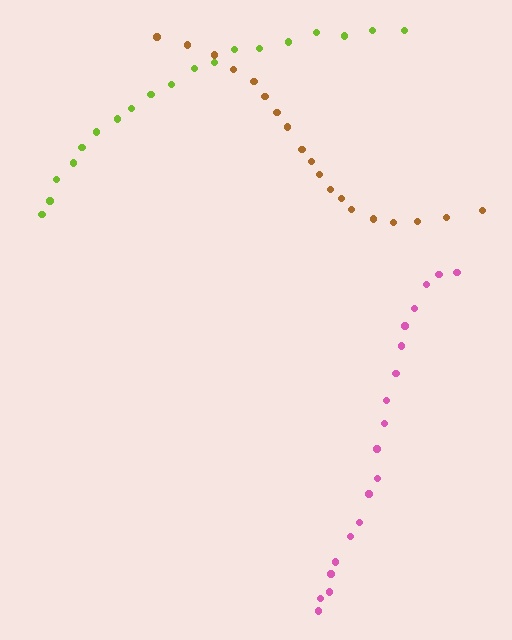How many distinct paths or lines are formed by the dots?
There are 3 distinct paths.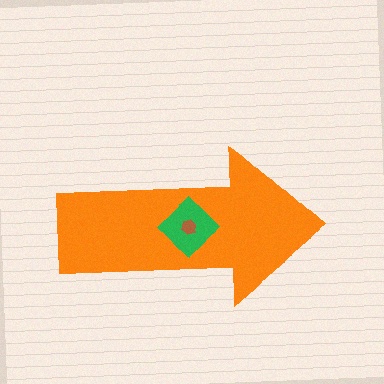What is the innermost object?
The brown hexagon.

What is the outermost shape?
The orange arrow.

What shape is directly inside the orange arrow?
The green diamond.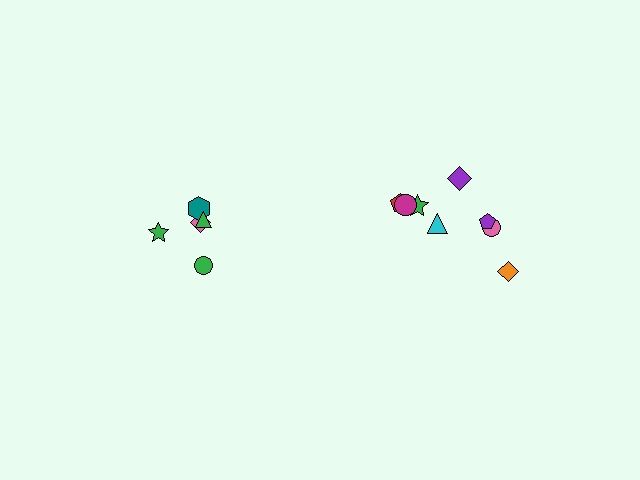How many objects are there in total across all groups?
There are 13 objects.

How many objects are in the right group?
There are 8 objects.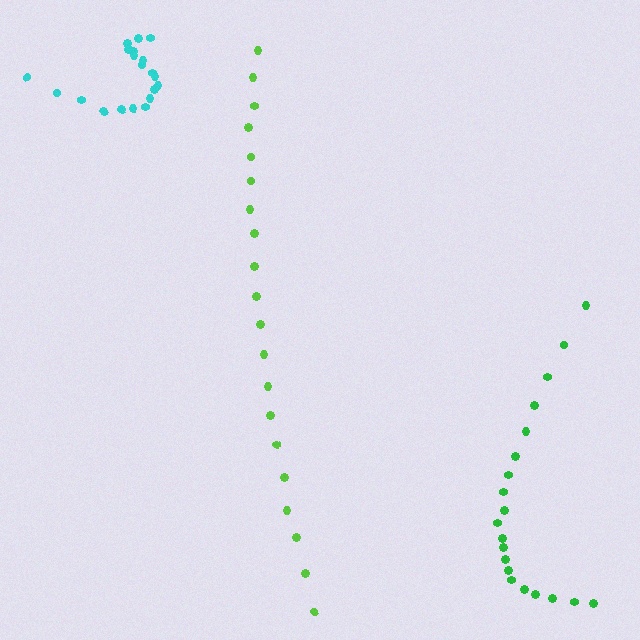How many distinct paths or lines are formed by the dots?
There are 3 distinct paths.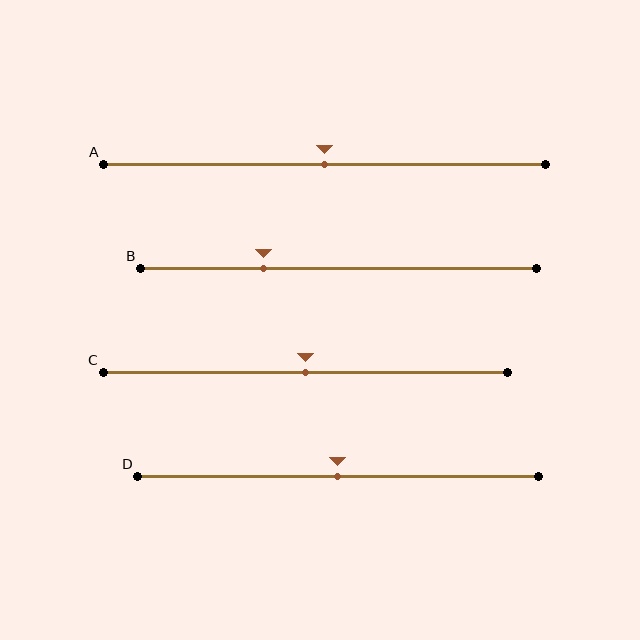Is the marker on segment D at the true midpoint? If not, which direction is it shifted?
Yes, the marker on segment D is at the true midpoint.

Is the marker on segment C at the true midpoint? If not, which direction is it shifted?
Yes, the marker on segment C is at the true midpoint.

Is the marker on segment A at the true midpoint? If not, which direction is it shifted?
Yes, the marker on segment A is at the true midpoint.